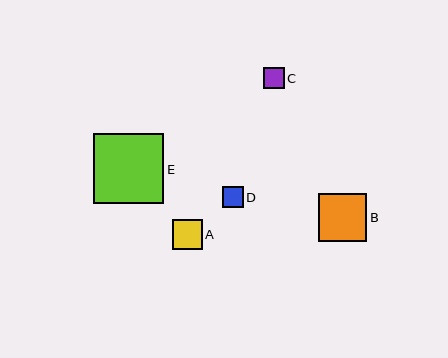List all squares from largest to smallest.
From largest to smallest: E, B, A, C, D.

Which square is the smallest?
Square D is the smallest with a size of approximately 21 pixels.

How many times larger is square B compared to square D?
Square B is approximately 2.3 times the size of square D.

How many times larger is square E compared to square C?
Square E is approximately 3.3 times the size of square C.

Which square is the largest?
Square E is the largest with a size of approximately 70 pixels.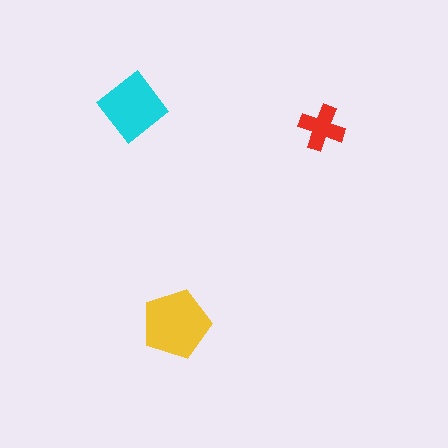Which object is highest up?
The cyan diamond is topmost.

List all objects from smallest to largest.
The red cross, the cyan diamond, the yellow pentagon.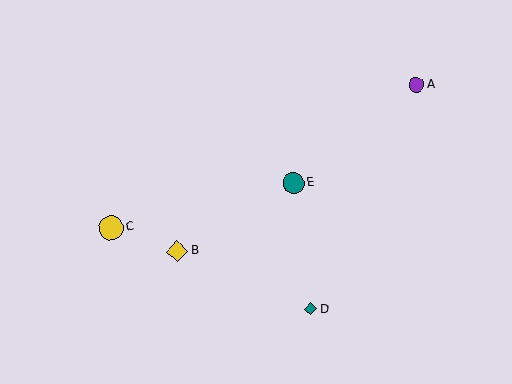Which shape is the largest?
The yellow circle (labeled C) is the largest.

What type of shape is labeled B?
Shape B is a yellow diamond.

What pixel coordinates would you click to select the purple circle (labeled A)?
Click at (416, 85) to select the purple circle A.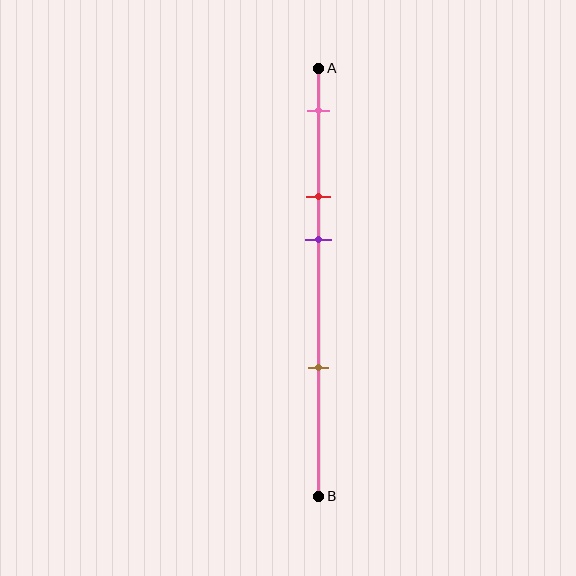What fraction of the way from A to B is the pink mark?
The pink mark is approximately 10% (0.1) of the way from A to B.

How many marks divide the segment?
There are 4 marks dividing the segment.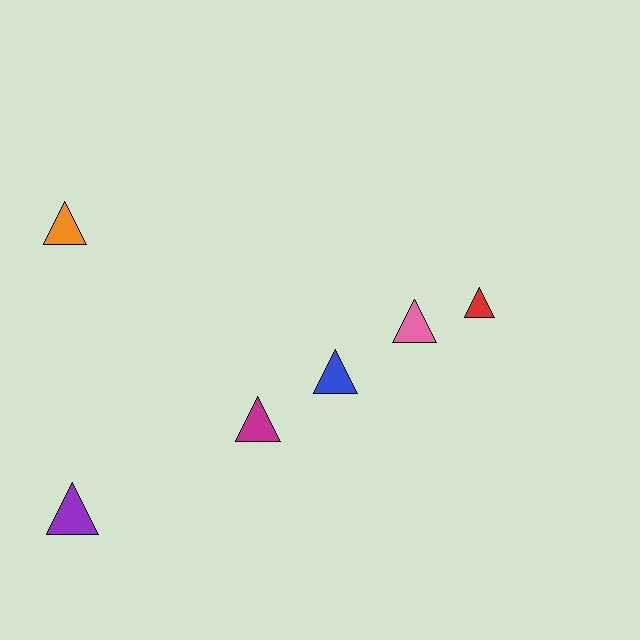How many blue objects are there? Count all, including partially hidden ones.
There is 1 blue object.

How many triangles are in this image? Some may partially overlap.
There are 6 triangles.